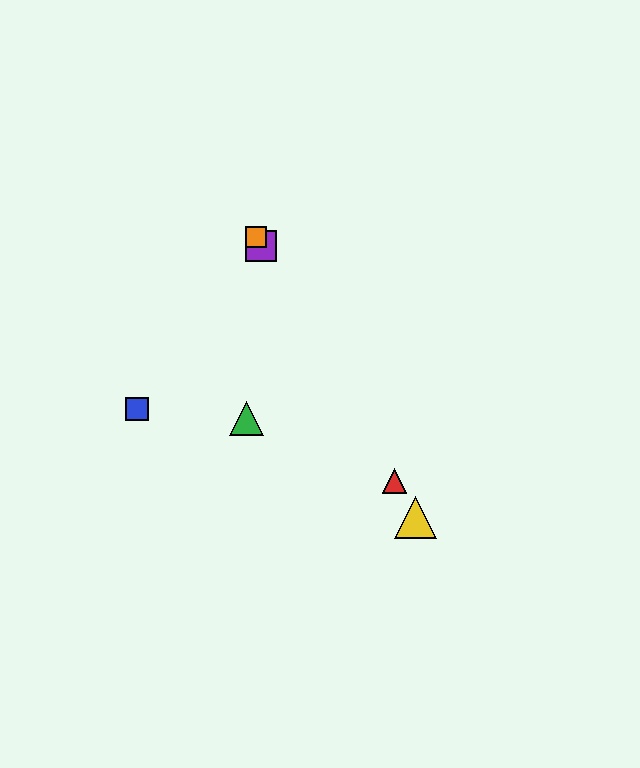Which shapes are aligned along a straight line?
The red triangle, the yellow triangle, the purple square, the orange square are aligned along a straight line.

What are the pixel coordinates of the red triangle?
The red triangle is at (395, 481).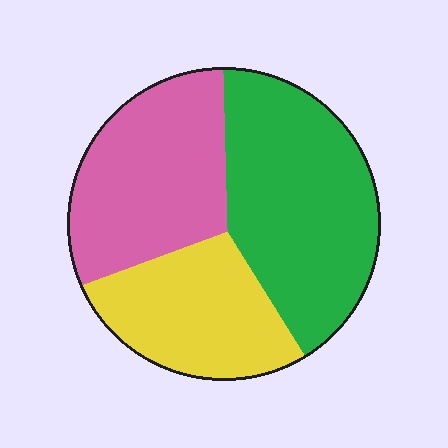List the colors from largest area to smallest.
From largest to smallest: green, pink, yellow.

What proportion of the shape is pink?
Pink takes up about one third (1/3) of the shape.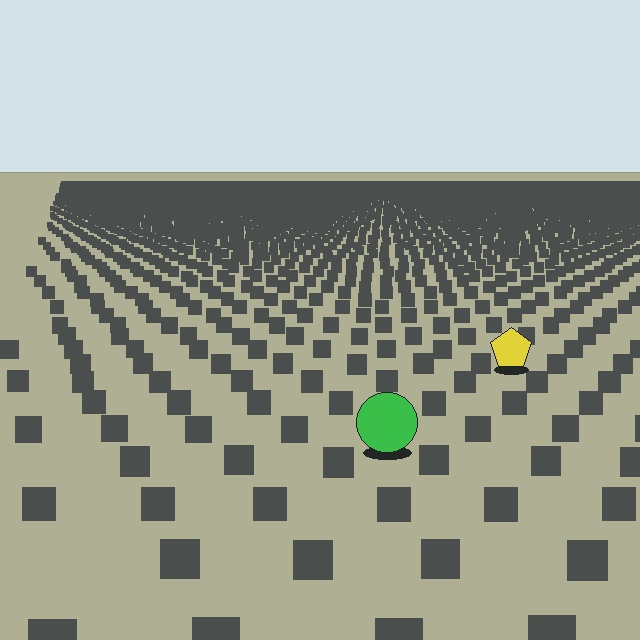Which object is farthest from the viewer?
The yellow pentagon is farthest from the viewer. It appears smaller and the ground texture around it is denser.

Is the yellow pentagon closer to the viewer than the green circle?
No. The green circle is closer — you can tell from the texture gradient: the ground texture is coarser near it.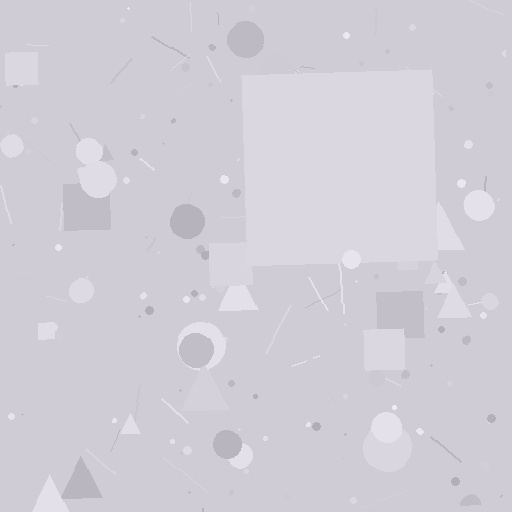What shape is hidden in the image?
A square is hidden in the image.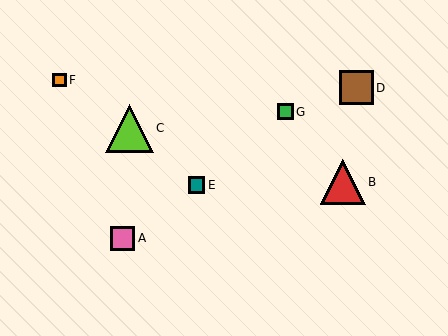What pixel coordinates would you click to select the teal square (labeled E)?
Click at (196, 185) to select the teal square E.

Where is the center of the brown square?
The center of the brown square is at (356, 88).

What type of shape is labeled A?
Shape A is a pink square.